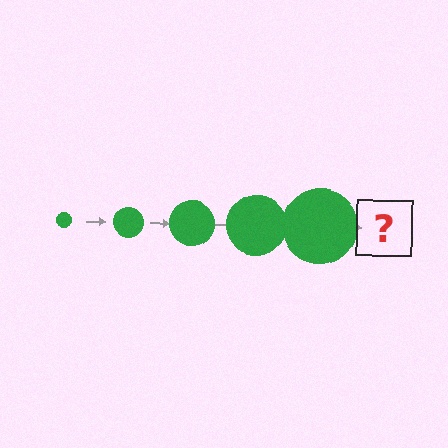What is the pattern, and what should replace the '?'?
The pattern is that the circle gets progressively larger each step. The '?' should be a green circle, larger than the previous one.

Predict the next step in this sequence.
The next step is a green circle, larger than the previous one.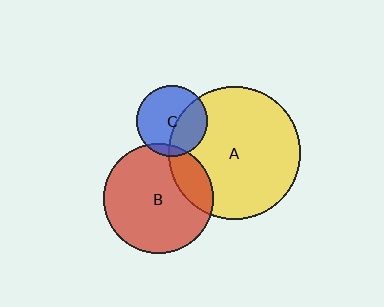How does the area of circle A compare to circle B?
Approximately 1.5 times.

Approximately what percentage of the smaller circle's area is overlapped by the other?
Approximately 20%.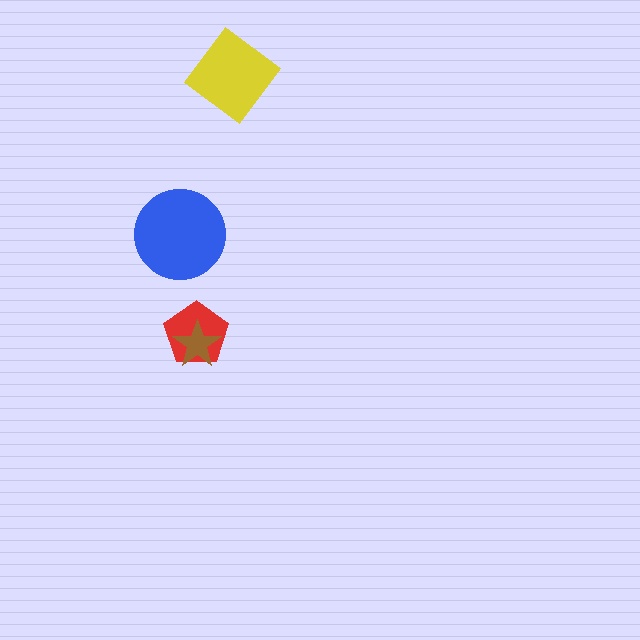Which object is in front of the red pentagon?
The brown star is in front of the red pentagon.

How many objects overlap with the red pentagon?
1 object overlaps with the red pentagon.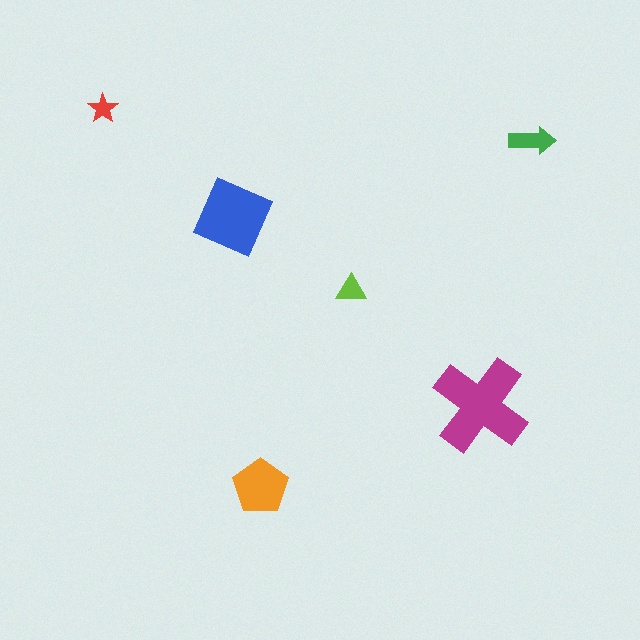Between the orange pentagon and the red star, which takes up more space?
The orange pentagon.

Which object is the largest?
The magenta cross.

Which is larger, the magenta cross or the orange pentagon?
The magenta cross.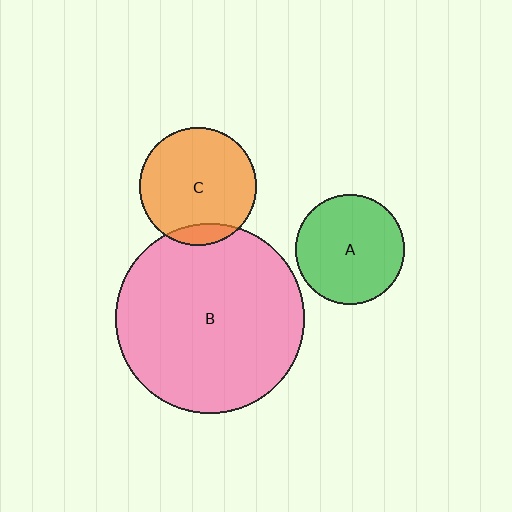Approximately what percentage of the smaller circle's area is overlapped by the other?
Approximately 10%.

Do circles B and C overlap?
Yes.